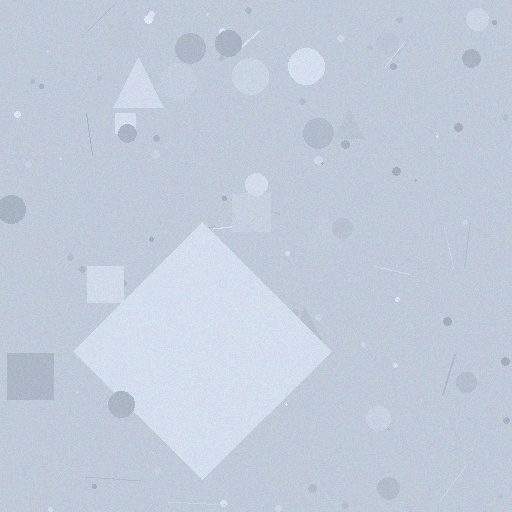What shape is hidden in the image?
A diamond is hidden in the image.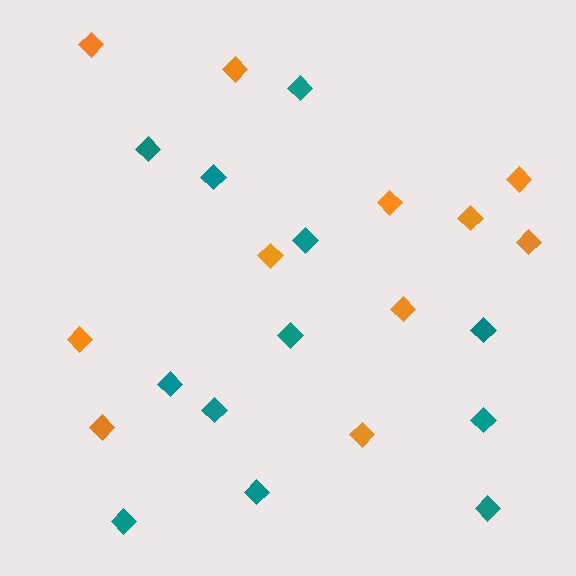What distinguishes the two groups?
There are 2 groups: one group of orange diamonds (11) and one group of teal diamonds (12).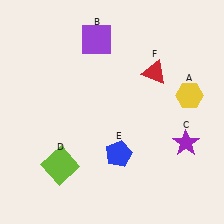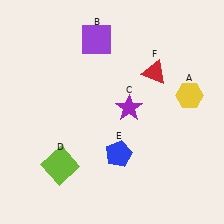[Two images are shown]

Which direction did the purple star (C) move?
The purple star (C) moved left.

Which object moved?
The purple star (C) moved left.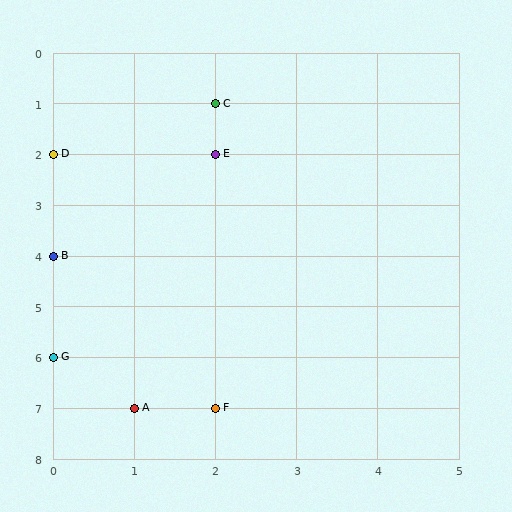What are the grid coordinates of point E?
Point E is at grid coordinates (2, 2).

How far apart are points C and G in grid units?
Points C and G are 2 columns and 5 rows apart (about 5.4 grid units diagonally).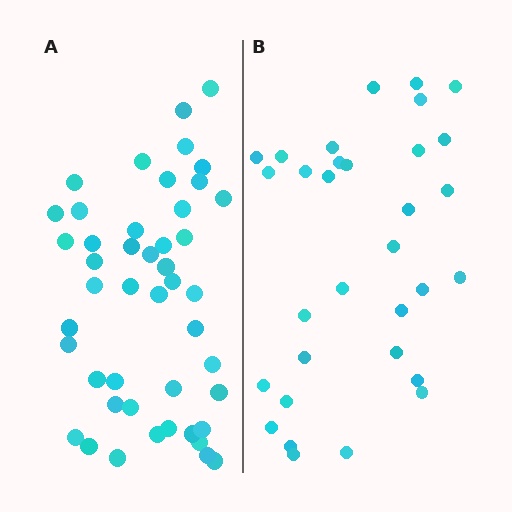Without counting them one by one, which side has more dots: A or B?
Region A (the left region) has more dots.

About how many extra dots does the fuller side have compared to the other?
Region A has approximately 15 more dots than region B.